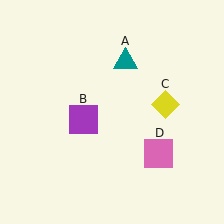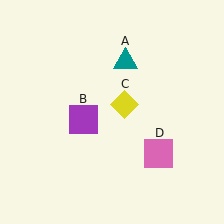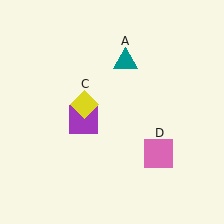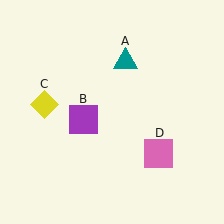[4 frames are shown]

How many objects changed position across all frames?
1 object changed position: yellow diamond (object C).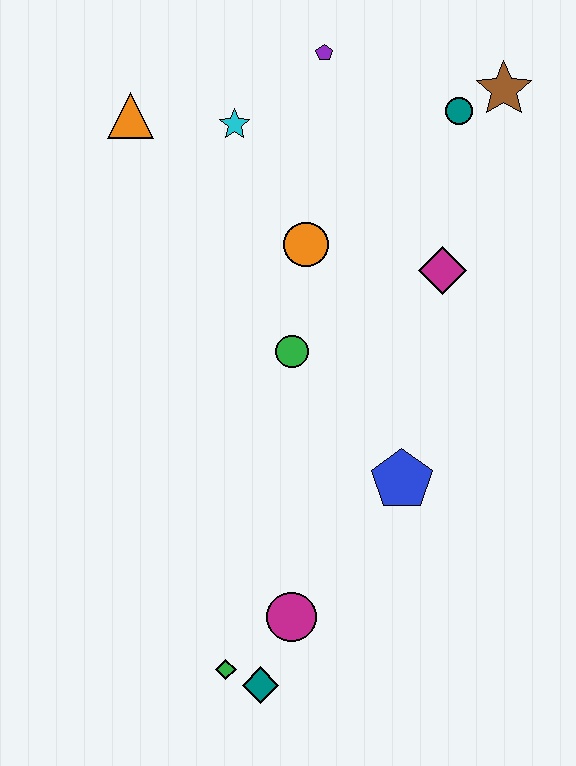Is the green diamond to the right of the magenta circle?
No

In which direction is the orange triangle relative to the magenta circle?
The orange triangle is above the magenta circle.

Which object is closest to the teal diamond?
The green diamond is closest to the teal diamond.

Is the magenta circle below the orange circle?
Yes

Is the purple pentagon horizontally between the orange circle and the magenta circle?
No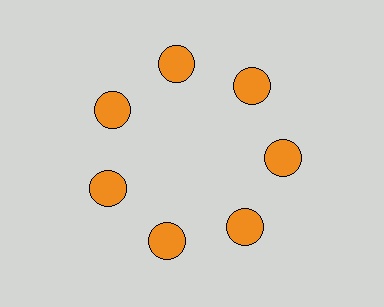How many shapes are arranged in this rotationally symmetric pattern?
There are 7 shapes, arranged in 7 groups of 1.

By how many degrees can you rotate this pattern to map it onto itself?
The pattern maps onto itself every 51 degrees of rotation.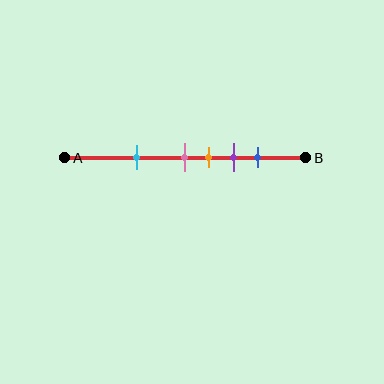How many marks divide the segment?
There are 5 marks dividing the segment.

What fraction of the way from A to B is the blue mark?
The blue mark is approximately 80% (0.8) of the way from A to B.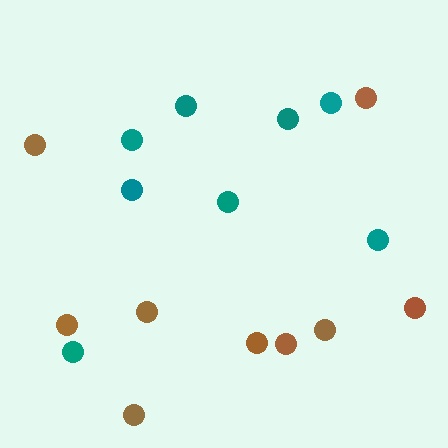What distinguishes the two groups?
There are 2 groups: one group of teal circles (8) and one group of brown circles (9).